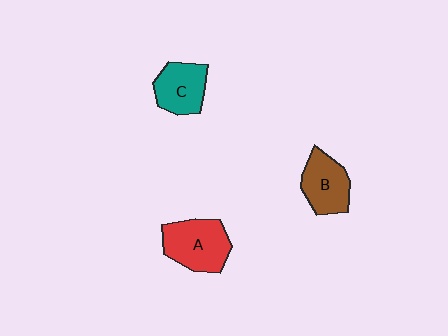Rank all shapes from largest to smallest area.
From largest to smallest: A (red), B (brown), C (teal).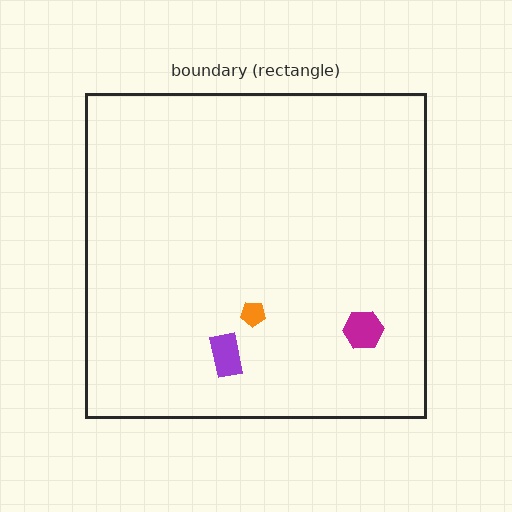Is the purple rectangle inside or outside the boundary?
Inside.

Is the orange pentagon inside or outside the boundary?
Inside.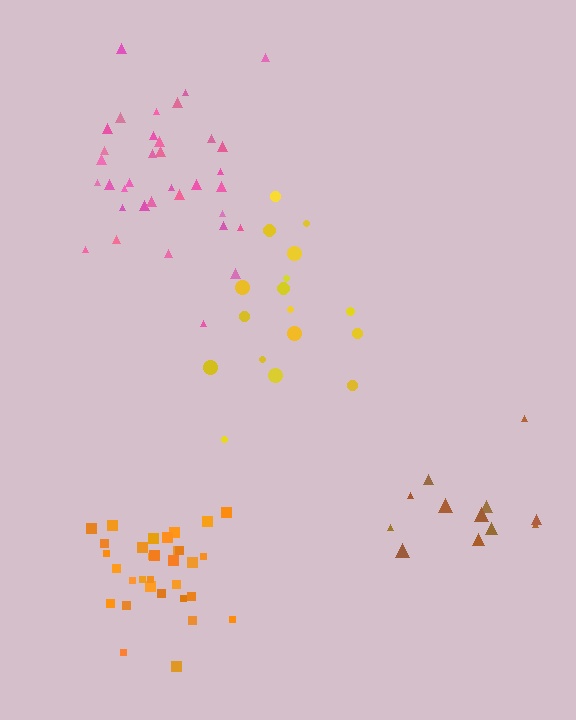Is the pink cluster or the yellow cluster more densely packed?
Pink.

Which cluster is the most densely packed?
Orange.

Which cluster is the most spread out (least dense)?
Brown.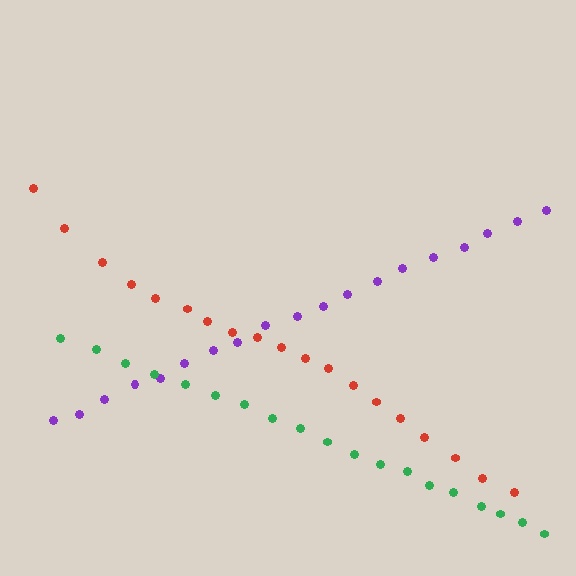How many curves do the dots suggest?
There are 3 distinct paths.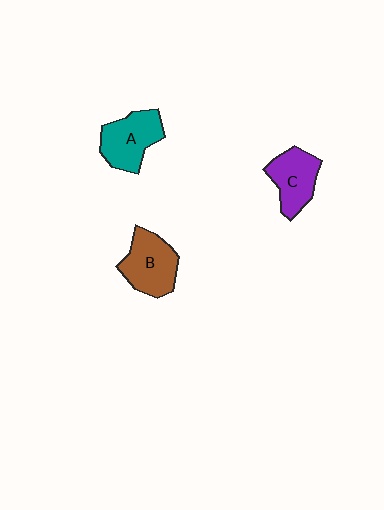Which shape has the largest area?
Shape B (brown).